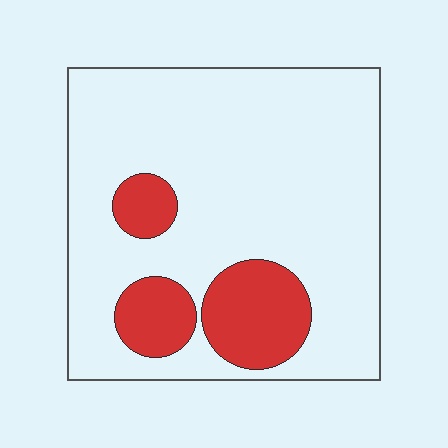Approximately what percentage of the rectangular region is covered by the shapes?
Approximately 20%.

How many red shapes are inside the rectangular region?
3.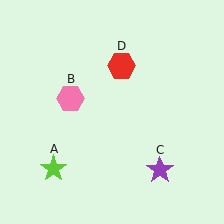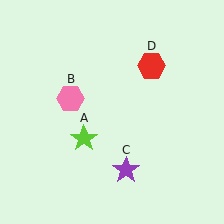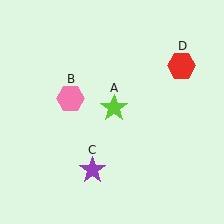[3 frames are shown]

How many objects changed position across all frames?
3 objects changed position: lime star (object A), purple star (object C), red hexagon (object D).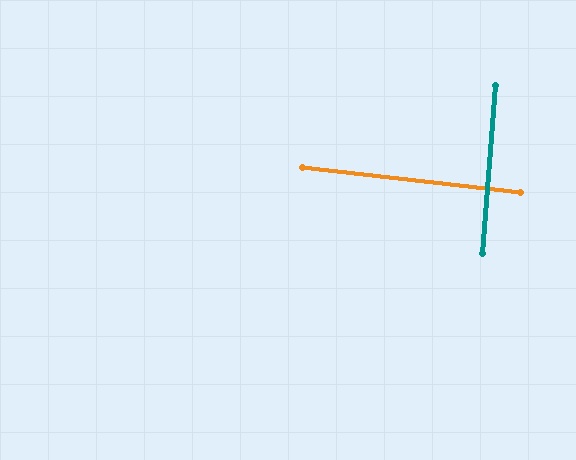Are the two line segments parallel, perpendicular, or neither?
Perpendicular — they meet at approximately 88°.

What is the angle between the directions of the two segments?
Approximately 88 degrees.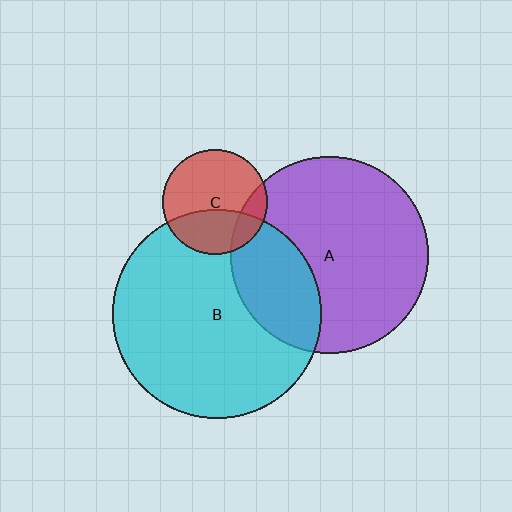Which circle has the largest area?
Circle B (cyan).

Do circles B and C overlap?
Yes.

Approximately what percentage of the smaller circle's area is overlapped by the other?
Approximately 35%.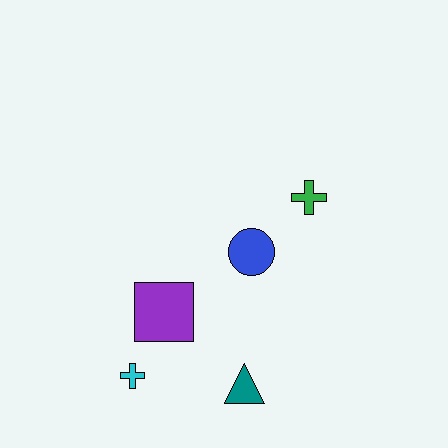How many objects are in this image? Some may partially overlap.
There are 5 objects.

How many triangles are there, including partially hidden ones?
There is 1 triangle.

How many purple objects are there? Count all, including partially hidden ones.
There is 1 purple object.